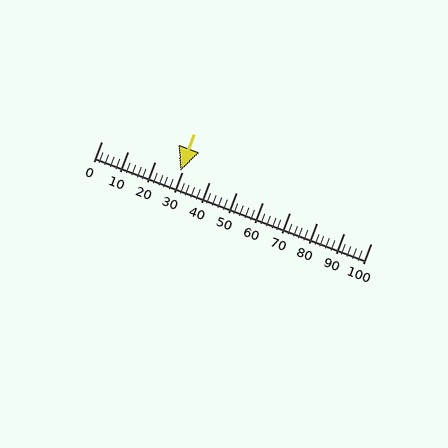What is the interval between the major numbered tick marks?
The major tick marks are spaced 10 units apart.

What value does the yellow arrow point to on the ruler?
The yellow arrow points to approximately 29.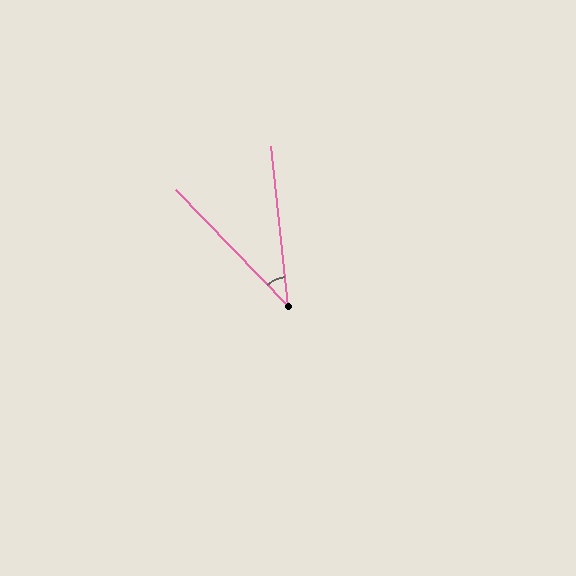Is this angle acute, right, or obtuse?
It is acute.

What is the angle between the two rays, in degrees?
Approximately 38 degrees.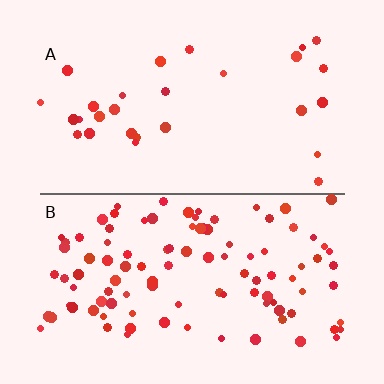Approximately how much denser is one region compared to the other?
Approximately 3.6× — region B over region A.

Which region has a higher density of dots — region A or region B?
B (the bottom).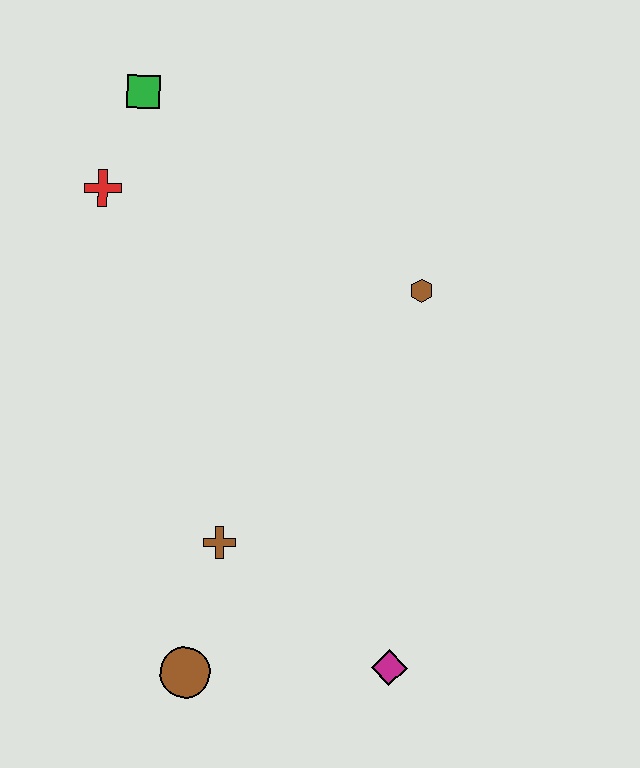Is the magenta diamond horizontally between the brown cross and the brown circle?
No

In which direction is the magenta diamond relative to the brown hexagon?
The magenta diamond is below the brown hexagon.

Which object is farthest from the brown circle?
The green square is farthest from the brown circle.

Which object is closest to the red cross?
The green square is closest to the red cross.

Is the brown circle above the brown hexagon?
No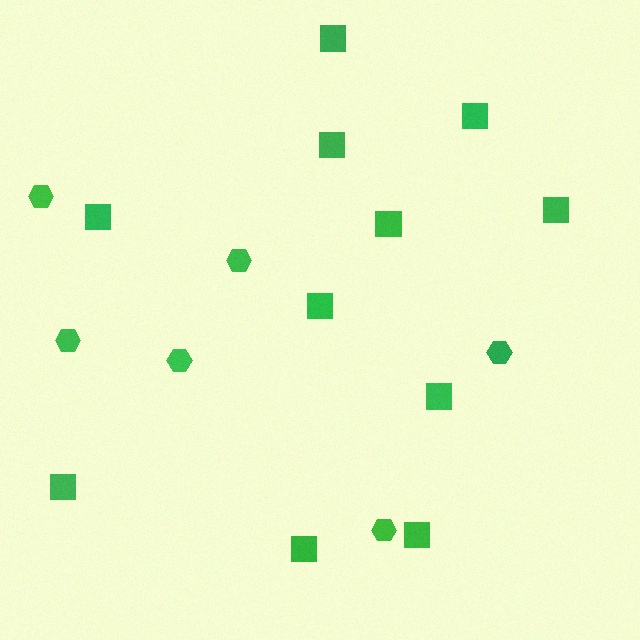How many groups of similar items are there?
There are 2 groups: one group of squares (11) and one group of hexagons (6).